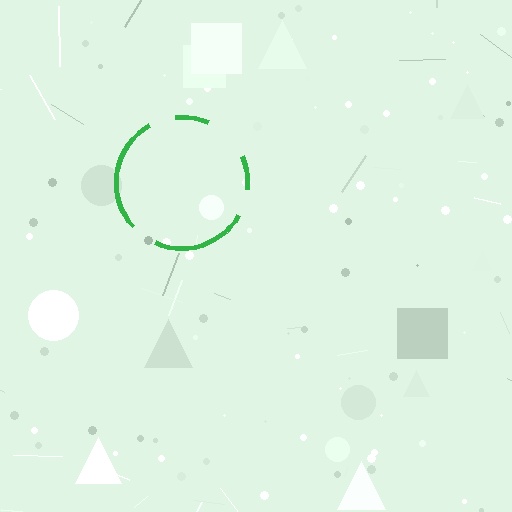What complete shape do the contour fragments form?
The contour fragments form a circle.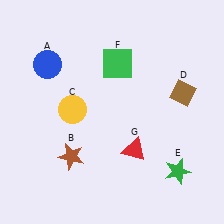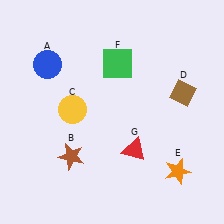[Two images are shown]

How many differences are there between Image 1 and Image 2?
There is 1 difference between the two images.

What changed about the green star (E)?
In Image 1, E is green. In Image 2, it changed to orange.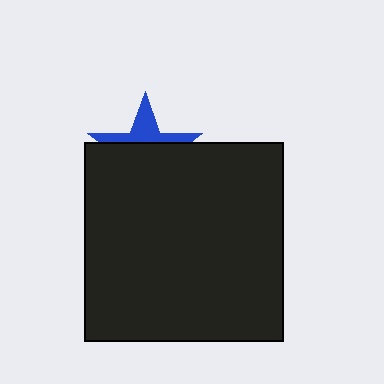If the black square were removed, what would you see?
You would see the complete blue star.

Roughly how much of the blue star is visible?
A small part of it is visible (roughly 34%).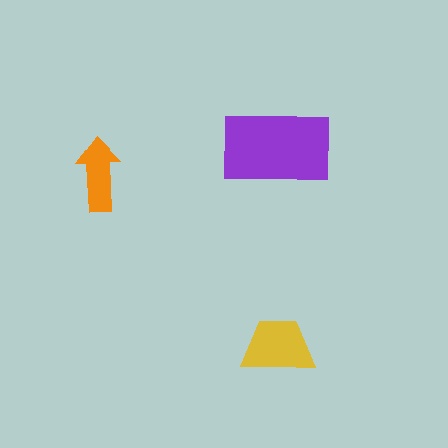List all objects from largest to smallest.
The purple rectangle, the yellow trapezoid, the orange arrow.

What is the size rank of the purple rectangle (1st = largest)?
1st.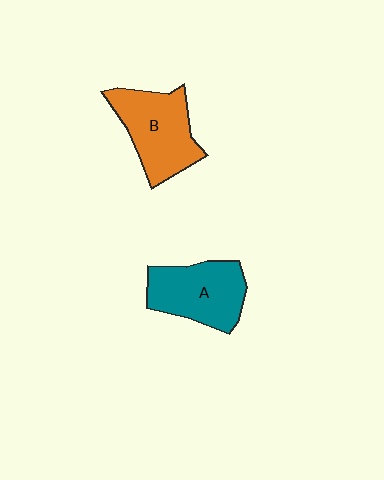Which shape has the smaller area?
Shape A (teal).